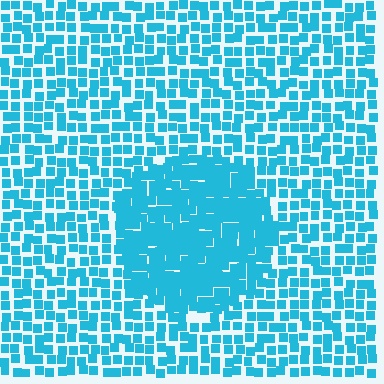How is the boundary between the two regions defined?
The boundary is defined by a change in element density (approximately 1.8x ratio). All elements are the same color, size, and shape.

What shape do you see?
I see a circle.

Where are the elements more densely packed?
The elements are more densely packed inside the circle boundary.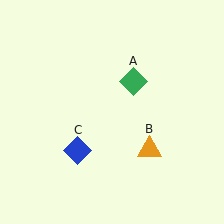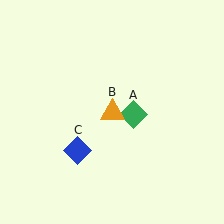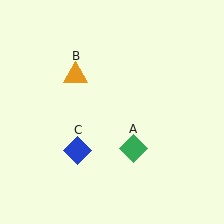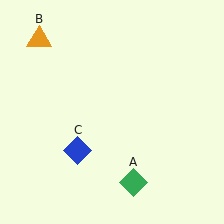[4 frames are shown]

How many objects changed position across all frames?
2 objects changed position: green diamond (object A), orange triangle (object B).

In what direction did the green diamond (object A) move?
The green diamond (object A) moved down.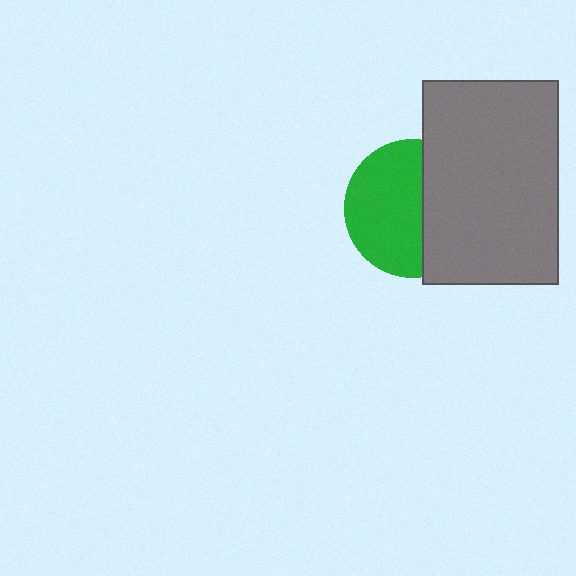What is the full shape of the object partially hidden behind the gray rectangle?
The partially hidden object is a green circle.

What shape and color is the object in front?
The object in front is a gray rectangle.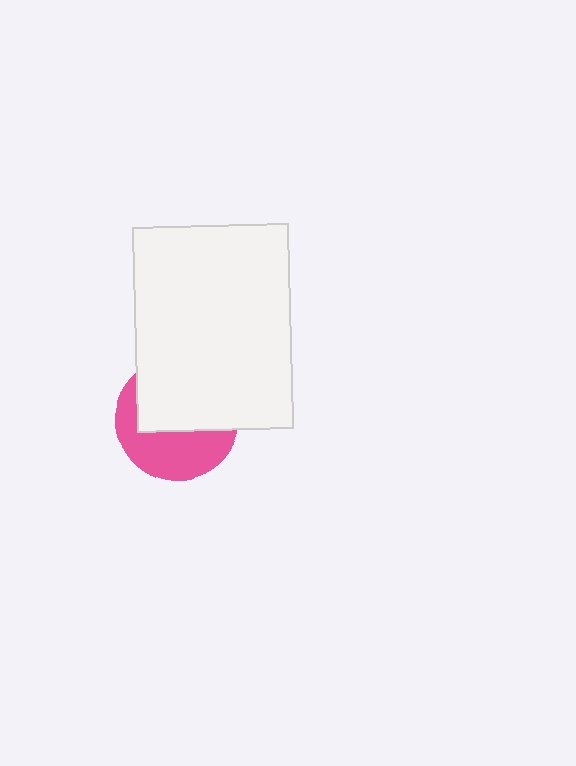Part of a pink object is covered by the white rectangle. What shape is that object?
It is a circle.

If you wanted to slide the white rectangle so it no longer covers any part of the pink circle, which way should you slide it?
Slide it up — that is the most direct way to separate the two shapes.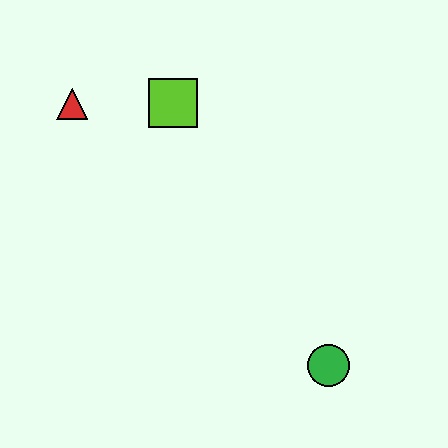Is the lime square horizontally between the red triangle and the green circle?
Yes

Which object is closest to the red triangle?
The lime square is closest to the red triangle.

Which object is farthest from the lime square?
The green circle is farthest from the lime square.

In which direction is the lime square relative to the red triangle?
The lime square is to the right of the red triangle.